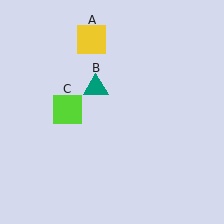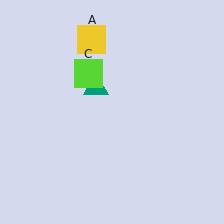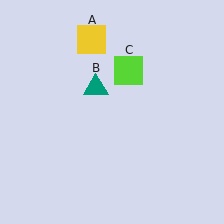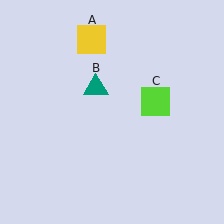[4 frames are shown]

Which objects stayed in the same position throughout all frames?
Yellow square (object A) and teal triangle (object B) remained stationary.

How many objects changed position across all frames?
1 object changed position: lime square (object C).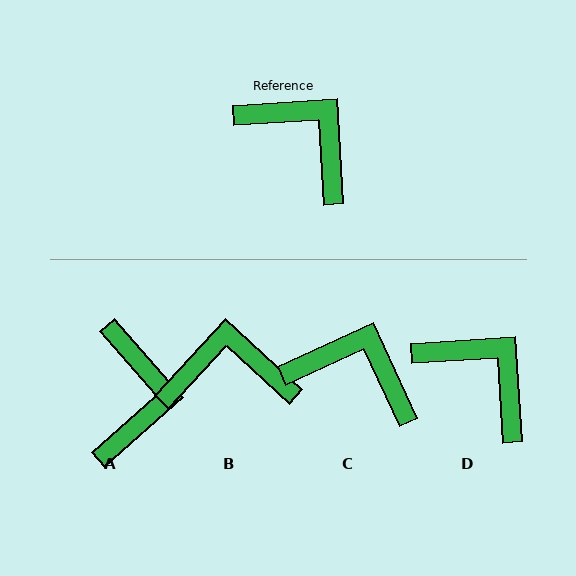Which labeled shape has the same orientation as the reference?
D.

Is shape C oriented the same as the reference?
No, it is off by about 21 degrees.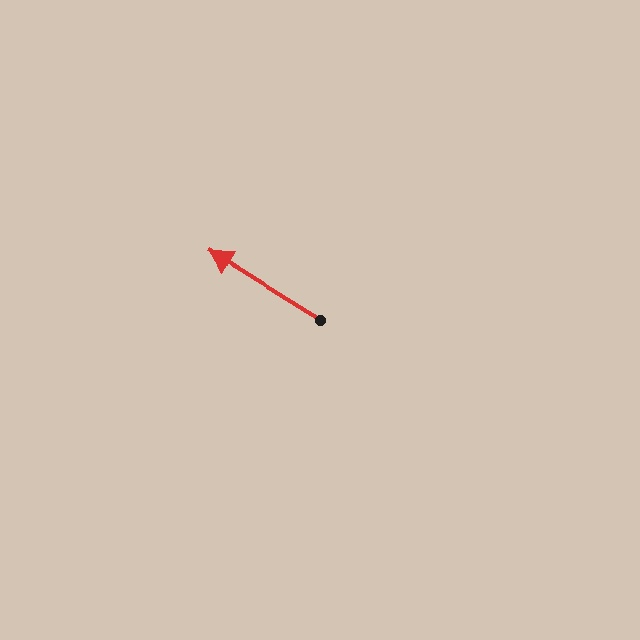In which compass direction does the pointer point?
Northwest.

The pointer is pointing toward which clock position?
Roughly 10 o'clock.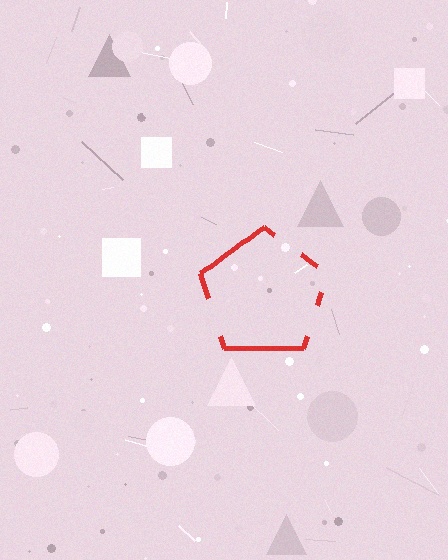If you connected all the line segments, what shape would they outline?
They would outline a pentagon.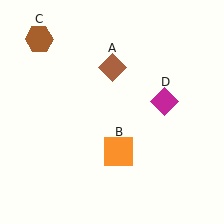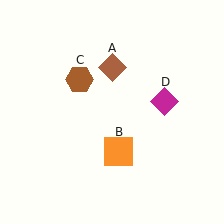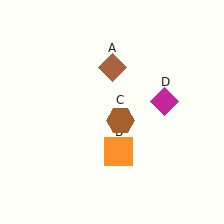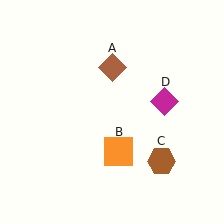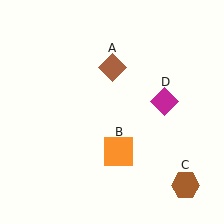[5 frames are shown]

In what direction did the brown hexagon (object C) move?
The brown hexagon (object C) moved down and to the right.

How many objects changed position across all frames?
1 object changed position: brown hexagon (object C).